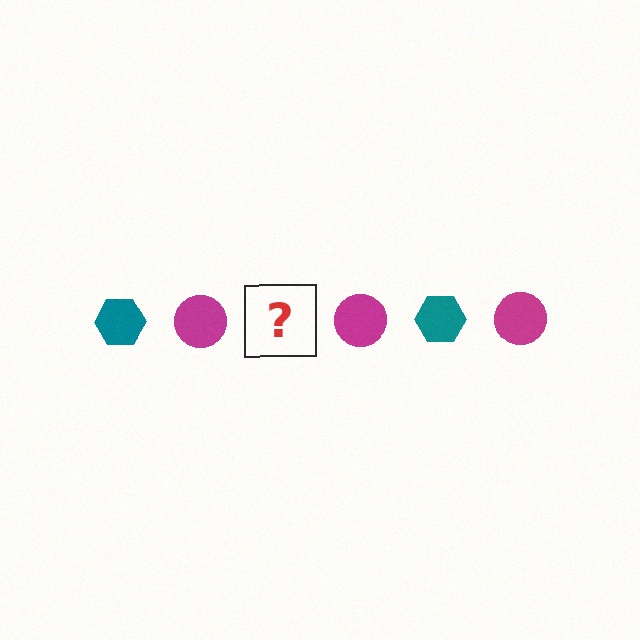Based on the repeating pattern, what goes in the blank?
The blank should be a teal hexagon.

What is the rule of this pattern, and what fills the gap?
The rule is that the pattern alternates between teal hexagon and magenta circle. The gap should be filled with a teal hexagon.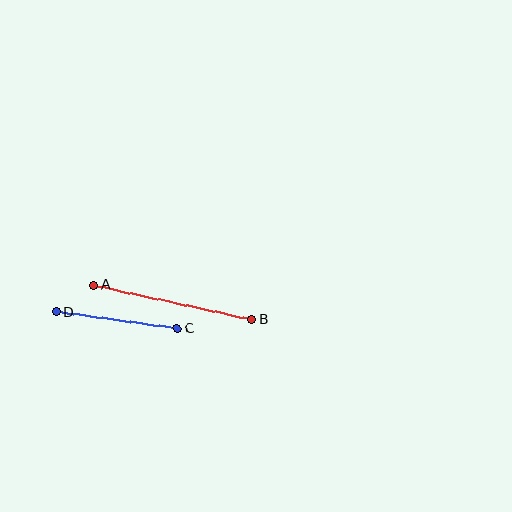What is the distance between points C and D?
The distance is approximately 123 pixels.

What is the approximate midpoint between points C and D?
The midpoint is at approximately (117, 320) pixels.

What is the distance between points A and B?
The distance is approximately 162 pixels.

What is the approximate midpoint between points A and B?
The midpoint is at approximately (173, 302) pixels.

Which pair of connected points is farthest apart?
Points A and B are farthest apart.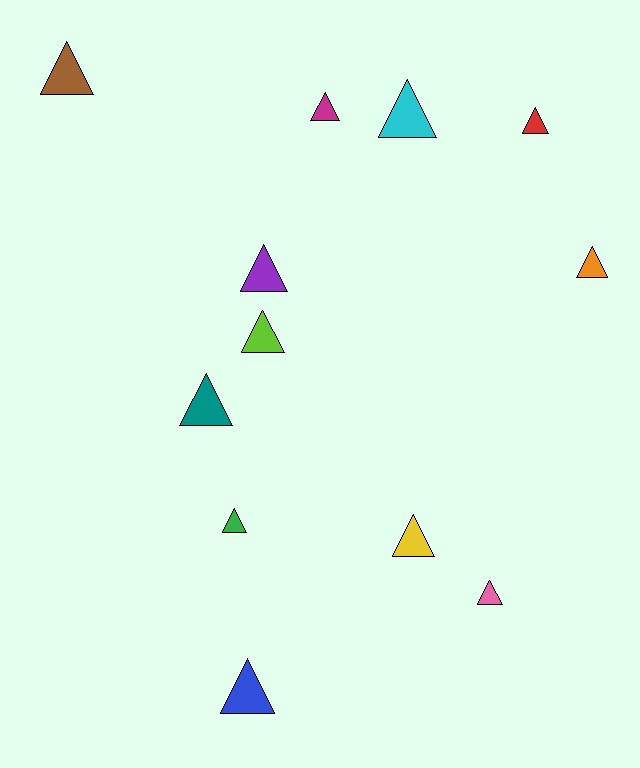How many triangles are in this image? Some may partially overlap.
There are 12 triangles.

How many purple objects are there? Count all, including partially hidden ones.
There is 1 purple object.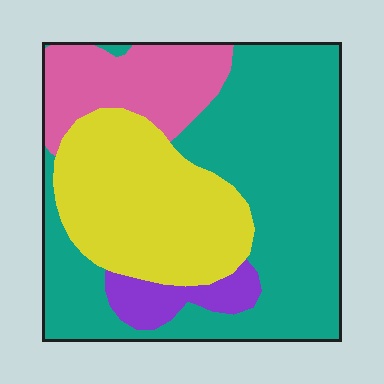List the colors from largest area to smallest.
From largest to smallest: teal, yellow, pink, purple.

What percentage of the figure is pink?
Pink covers 16% of the figure.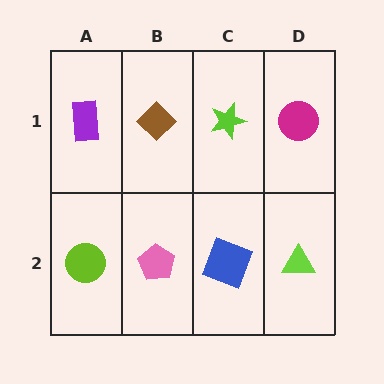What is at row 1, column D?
A magenta circle.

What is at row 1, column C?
A lime star.